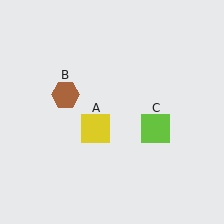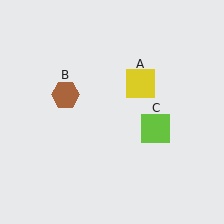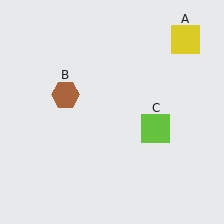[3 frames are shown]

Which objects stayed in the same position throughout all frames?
Brown hexagon (object B) and lime square (object C) remained stationary.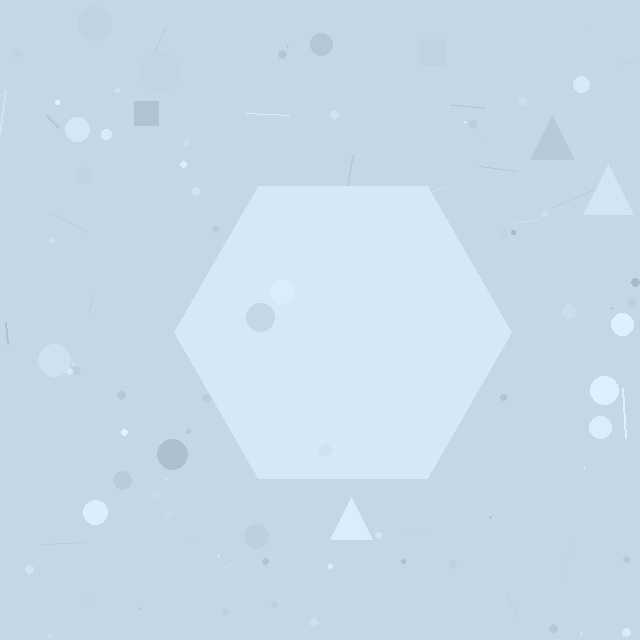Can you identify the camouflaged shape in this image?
The camouflaged shape is a hexagon.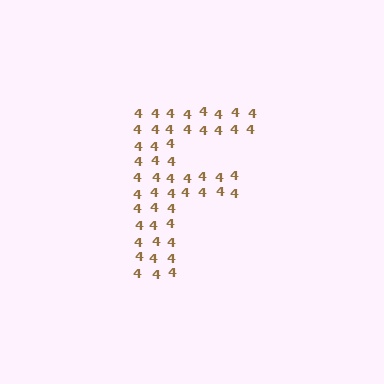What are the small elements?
The small elements are digit 4's.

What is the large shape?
The large shape is the letter F.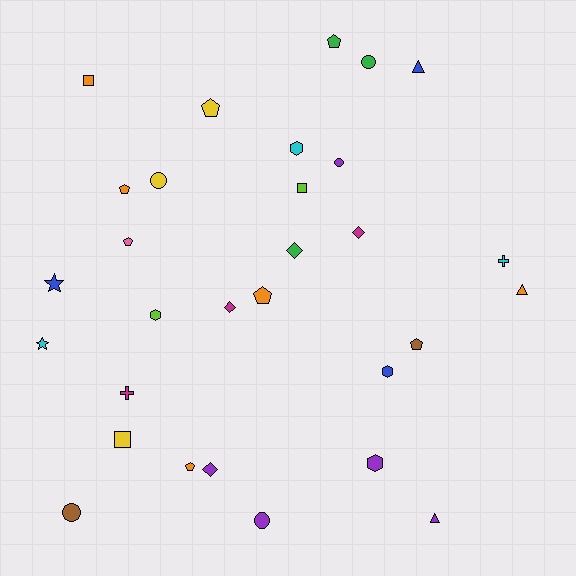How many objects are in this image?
There are 30 objects.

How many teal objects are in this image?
There are no teal objects.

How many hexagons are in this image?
There are 4 hexagons.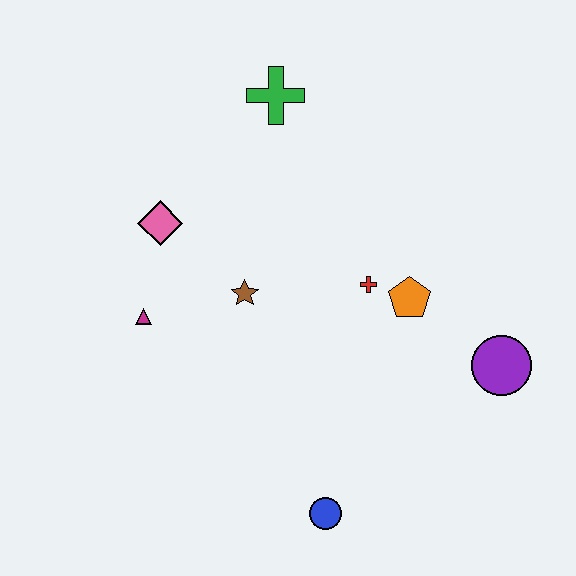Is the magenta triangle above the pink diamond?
No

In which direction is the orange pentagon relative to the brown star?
The orange pentagon is to the right of the brown star.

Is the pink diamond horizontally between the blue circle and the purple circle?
No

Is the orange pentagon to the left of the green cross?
No